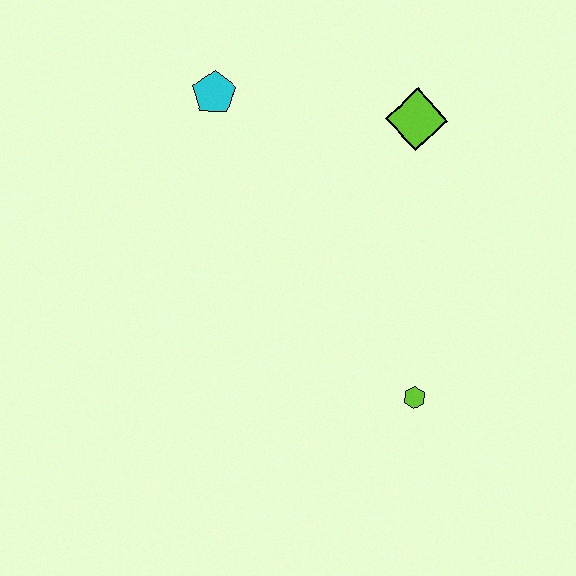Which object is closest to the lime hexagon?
The lime diamond is closest to the lime hexagon.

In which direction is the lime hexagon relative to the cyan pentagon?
The lime hexagon is below the cyan pentagon.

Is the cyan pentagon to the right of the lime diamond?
No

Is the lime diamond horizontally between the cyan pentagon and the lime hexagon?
Yes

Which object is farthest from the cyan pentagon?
The lime hexagon is farthest from the cyan pentagon.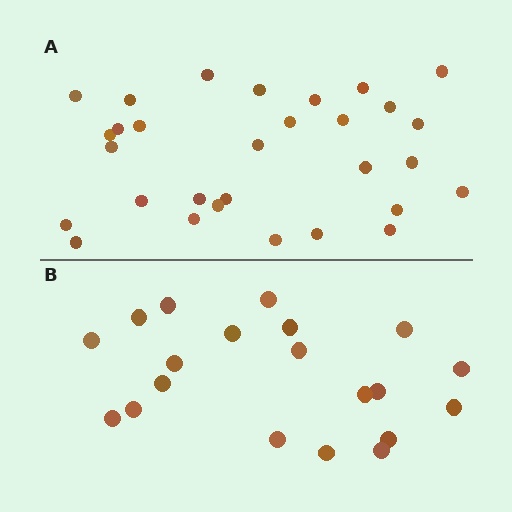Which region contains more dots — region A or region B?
Region A (the top region) has more dots.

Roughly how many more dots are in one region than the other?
Region A has roughly 10 or so more dots than region B.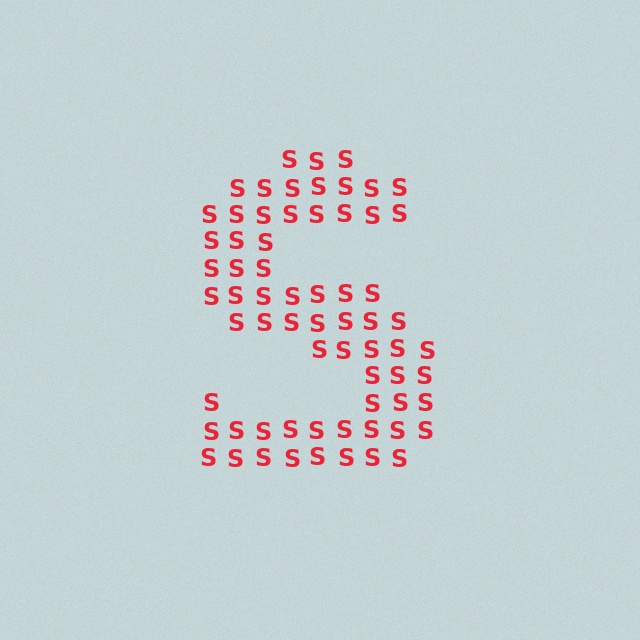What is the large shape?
The large shape is the letter S.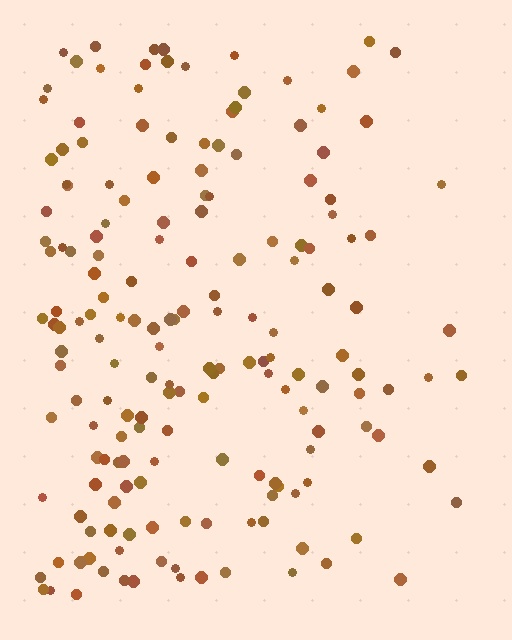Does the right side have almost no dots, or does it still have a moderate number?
Still a moderate number, just noticeably fewer than the left.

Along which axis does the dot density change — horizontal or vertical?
Horizontal.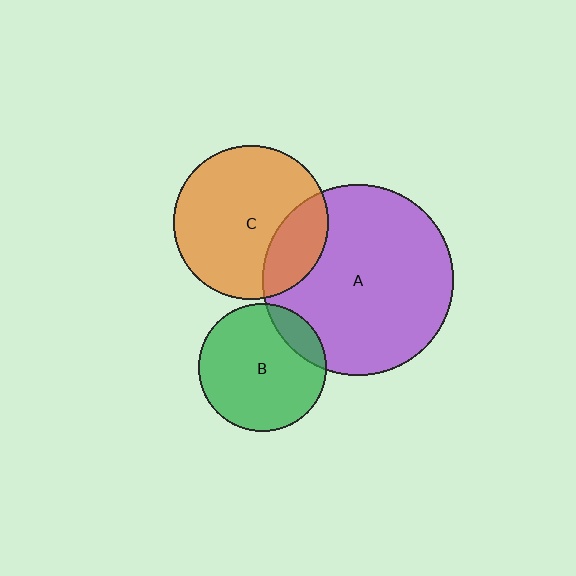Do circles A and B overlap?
Yes.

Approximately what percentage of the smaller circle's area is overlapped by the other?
Approximately 15%.